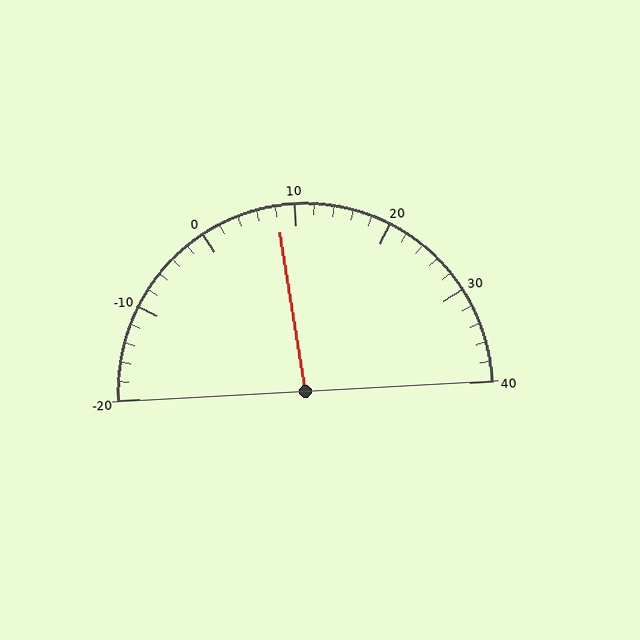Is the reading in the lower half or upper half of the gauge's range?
The reading is in the lower half of the range (-20 to 40).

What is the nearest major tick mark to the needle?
The nearest major tick mark is 10.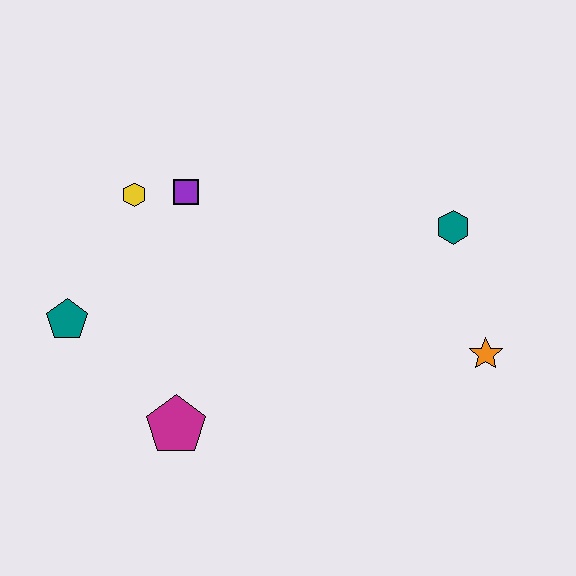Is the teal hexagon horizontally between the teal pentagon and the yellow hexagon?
No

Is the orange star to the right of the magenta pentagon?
Yes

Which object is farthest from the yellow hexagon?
The orange star is farthest from the yellow hexagon.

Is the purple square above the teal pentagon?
Yes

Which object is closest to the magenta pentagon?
The teal pentagon is closest to the magenta pentagon.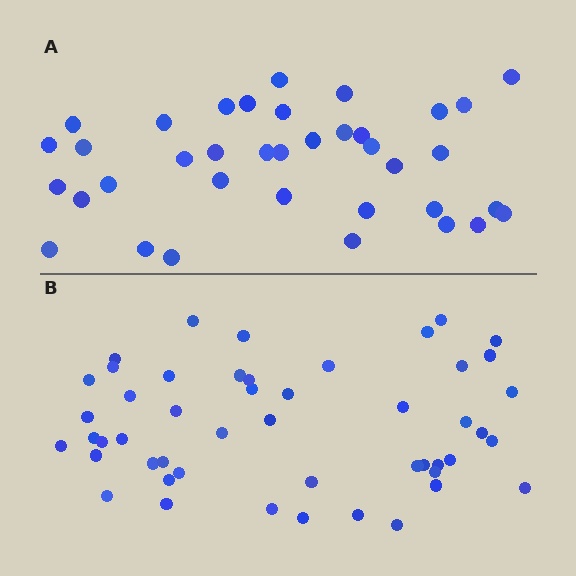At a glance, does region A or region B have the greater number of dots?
Region B (the bottom region) has more dots.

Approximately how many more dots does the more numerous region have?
Region B has roughly 12 or so more dots than region A.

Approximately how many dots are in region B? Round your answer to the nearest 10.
About 50 dots. (The exact count is 49, which rounds to 50.)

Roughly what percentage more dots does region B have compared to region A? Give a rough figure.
About 30% more.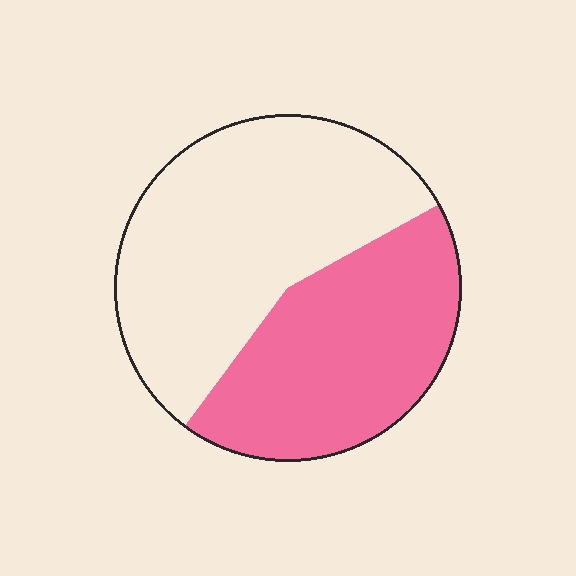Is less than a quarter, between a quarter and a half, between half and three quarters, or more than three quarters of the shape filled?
Between a quarter and a half.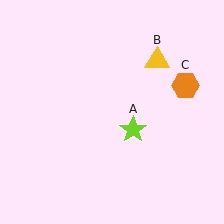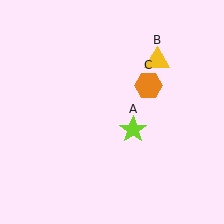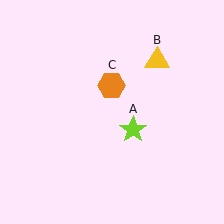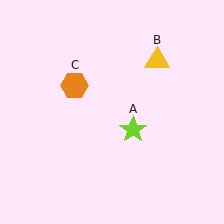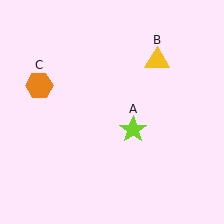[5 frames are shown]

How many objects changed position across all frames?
1 object changed position: orange hexagon (object C).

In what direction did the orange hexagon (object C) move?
The orange hexagon (object C) moved left.